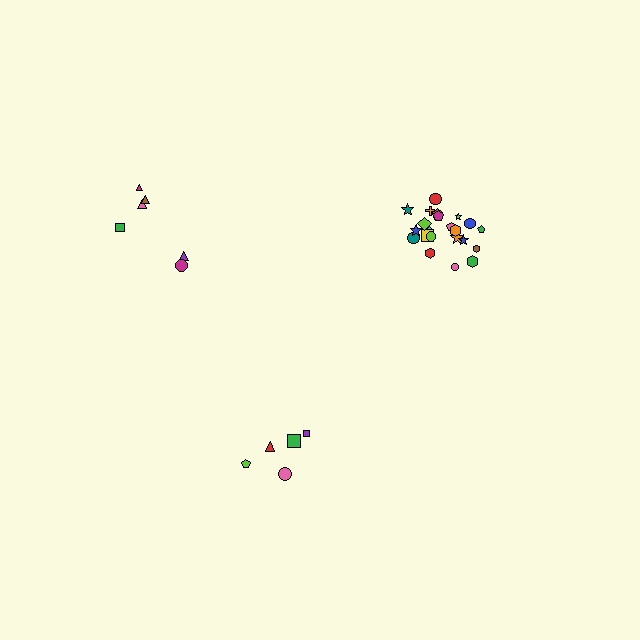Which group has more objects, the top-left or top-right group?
The top-right group.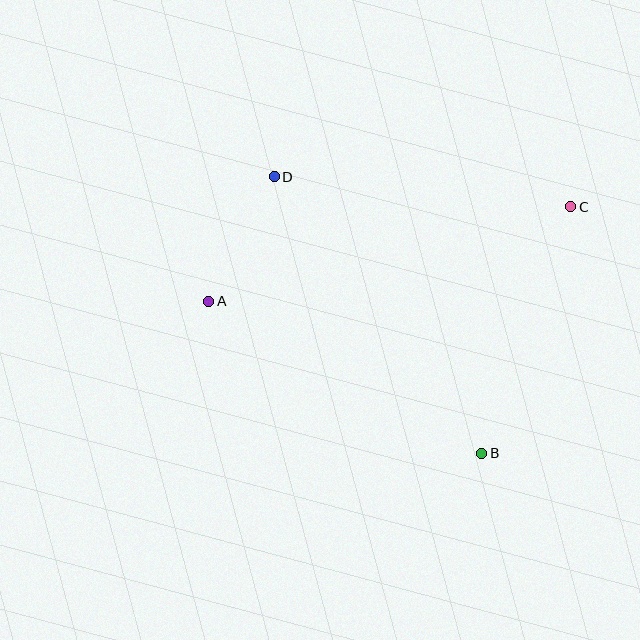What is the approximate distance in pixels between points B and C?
The distance between B and C is approximately 262 pixels.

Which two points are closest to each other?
Points A and D are closest to each other.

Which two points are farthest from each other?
Points A and C are farthest from each other.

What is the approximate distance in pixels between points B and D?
The distance between B and D is approximately 346 pixels.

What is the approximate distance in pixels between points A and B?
The distance between A and B is approximately 313 pixels.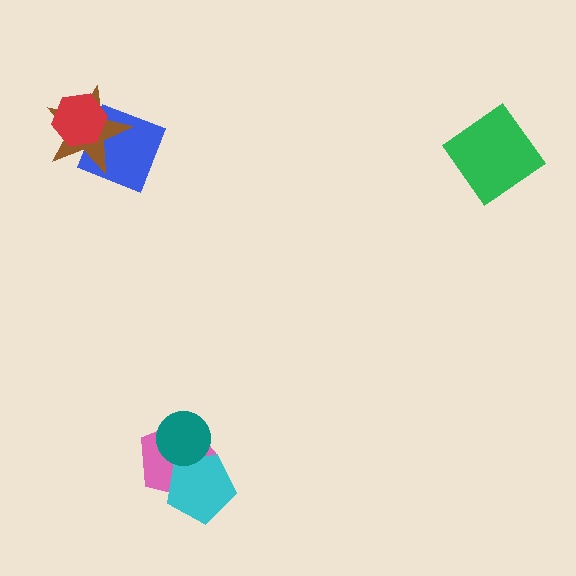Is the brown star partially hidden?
Yes, it is partially covered by another shape.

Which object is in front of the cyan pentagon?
The teal circle is in front of the cyan pentagon.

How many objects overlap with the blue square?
2 objects overlap with the blue square.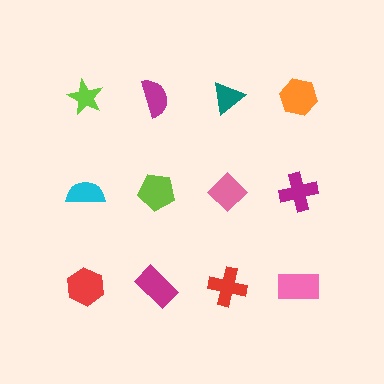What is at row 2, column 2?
A lime pentagon.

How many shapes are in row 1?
4 shapes.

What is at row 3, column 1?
A red hexagon.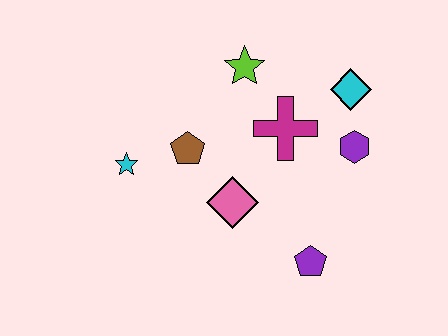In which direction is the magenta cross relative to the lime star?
The magenta cross is below the lime star.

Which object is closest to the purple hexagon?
The cyan diamond is closest to the purple hexagon.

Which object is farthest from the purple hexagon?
The cyan star is farthest from the purple hexagon.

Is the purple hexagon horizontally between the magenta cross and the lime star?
No